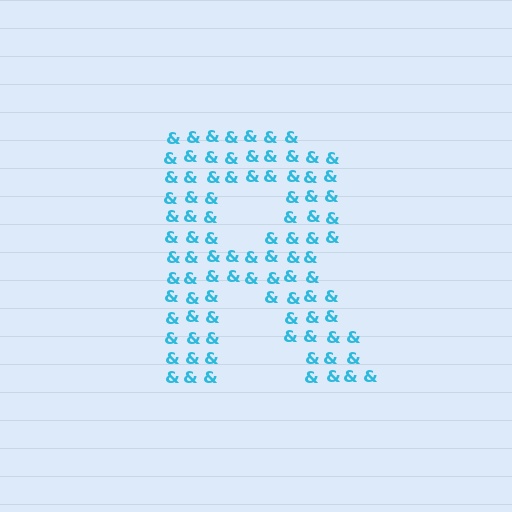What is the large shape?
The large shape is the letter R.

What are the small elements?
The small elements are ampersands.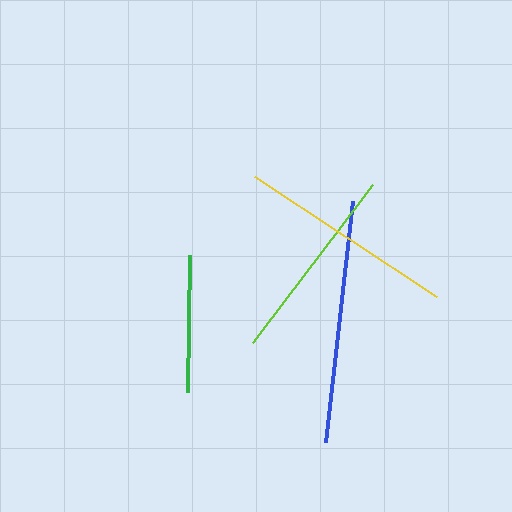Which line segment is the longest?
The blue line is the longest at approximately 243 pixels.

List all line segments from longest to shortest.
From longest to shortest: blue, yellow, lime, green.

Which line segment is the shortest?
The green line is the shortest at approximately 137 pixels.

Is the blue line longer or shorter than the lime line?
The blue line is longer than the lime line.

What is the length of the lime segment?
The lime segment is approximately 198 pixels long.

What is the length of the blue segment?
The blue segment is approximately 243 pixels long.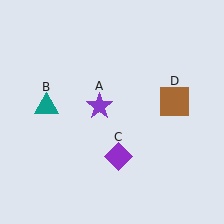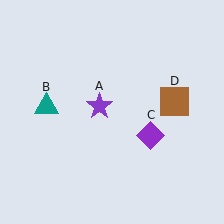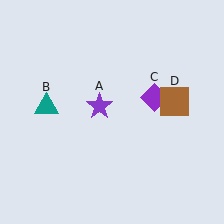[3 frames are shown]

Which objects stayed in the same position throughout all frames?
Purple star (object A) and teal triangle (object B) and brown square (object D) remained stationary.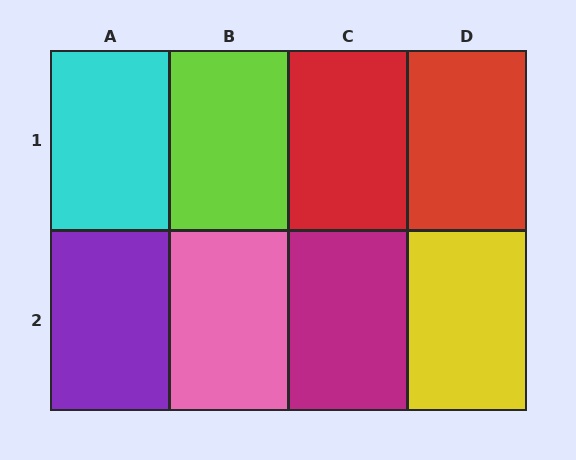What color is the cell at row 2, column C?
Magenta.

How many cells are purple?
1 cell is purple.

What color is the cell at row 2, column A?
Purple.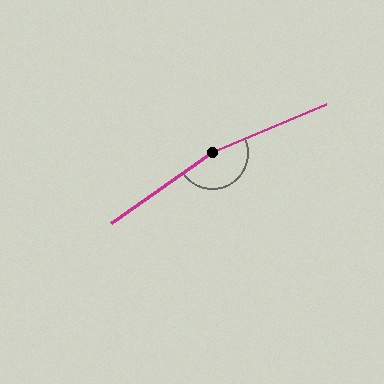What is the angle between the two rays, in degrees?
Approximately 168 degrees.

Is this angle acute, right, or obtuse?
It is obtuse.